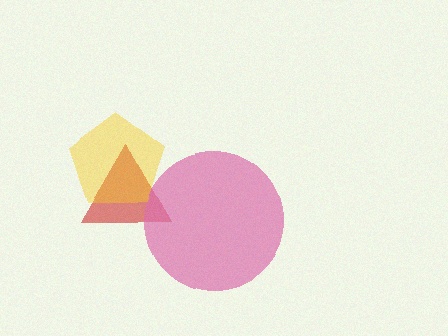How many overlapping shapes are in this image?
There are 3 overlapping shapes in the image.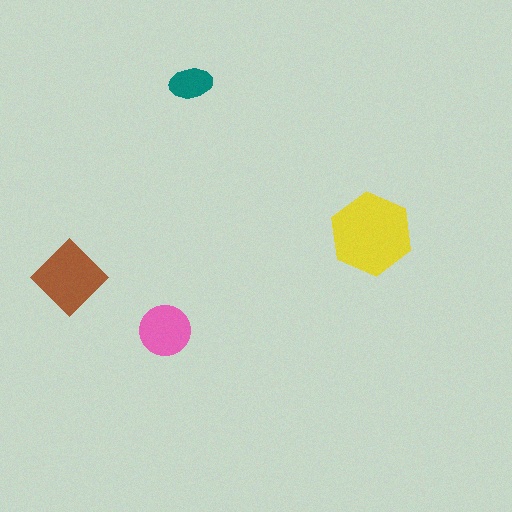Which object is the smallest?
The teal ellipse.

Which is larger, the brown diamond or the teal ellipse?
The brown diamond.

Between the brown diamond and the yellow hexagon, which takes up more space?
The yellow hexagon.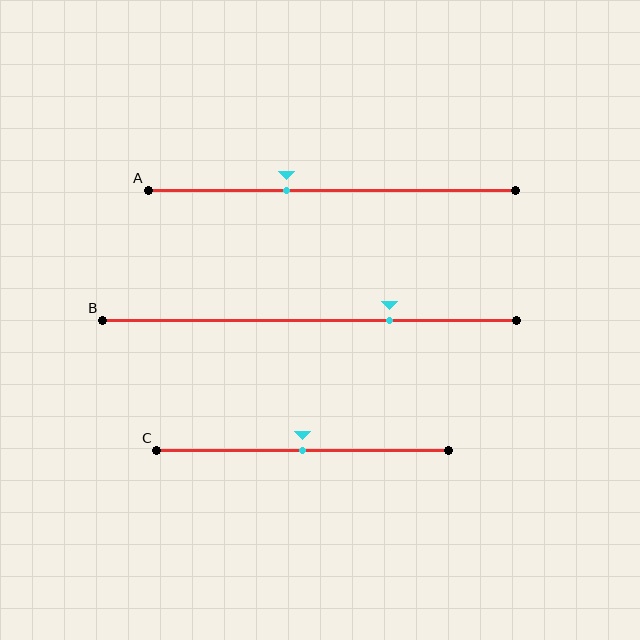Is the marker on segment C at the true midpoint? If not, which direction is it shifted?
Yes, the marker on segment C is at the true midpoint.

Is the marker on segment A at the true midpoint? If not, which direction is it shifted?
No, the marker on segment A is shifted to the left by about 12% of the segment length.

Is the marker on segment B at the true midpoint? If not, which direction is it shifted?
No, the marker on segment B is shifted to the right by about 19% of the segment length.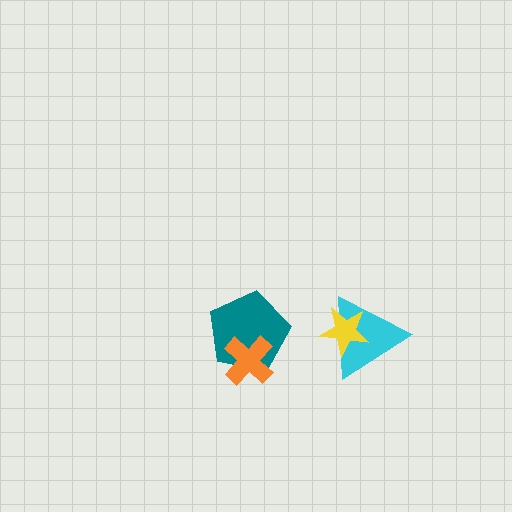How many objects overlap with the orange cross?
1 object overlaps with the orange cross.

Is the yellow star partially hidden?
No, no other shape covers it.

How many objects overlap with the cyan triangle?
1 object overlaps with the cyan triangle.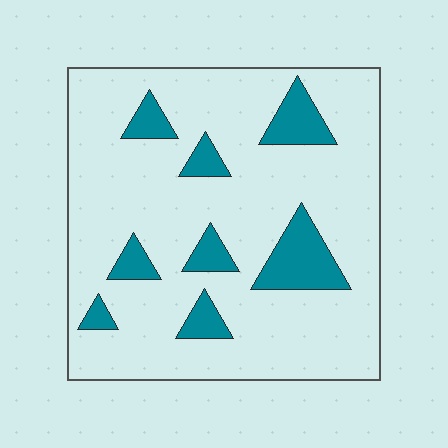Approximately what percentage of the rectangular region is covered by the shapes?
Approximately 15%.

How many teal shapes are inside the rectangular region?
8.